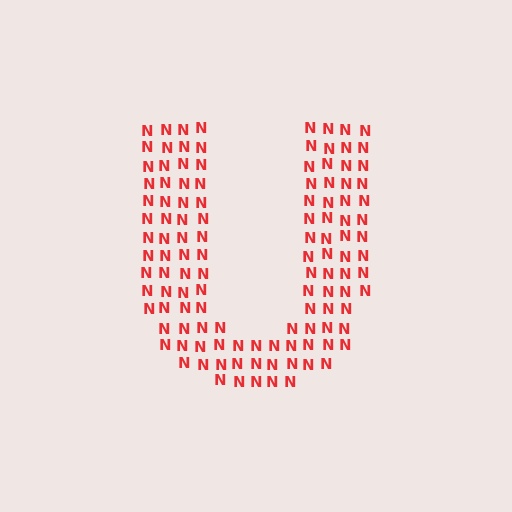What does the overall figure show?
The overall figure shows the letter U.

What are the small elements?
The small elements are letter N's.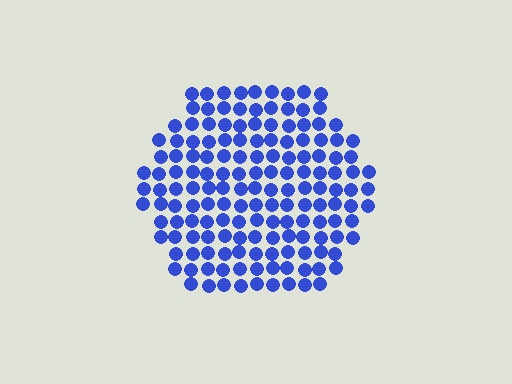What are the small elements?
The small elements are circles.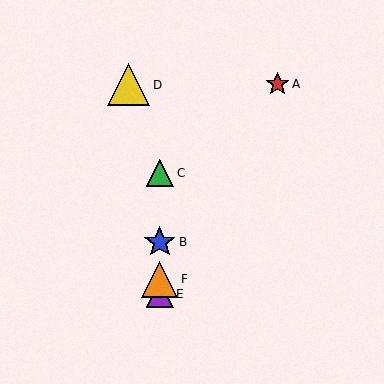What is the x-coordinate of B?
Object B is at x≈160.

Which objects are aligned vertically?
Objects B, C, E, F are aligned vertically.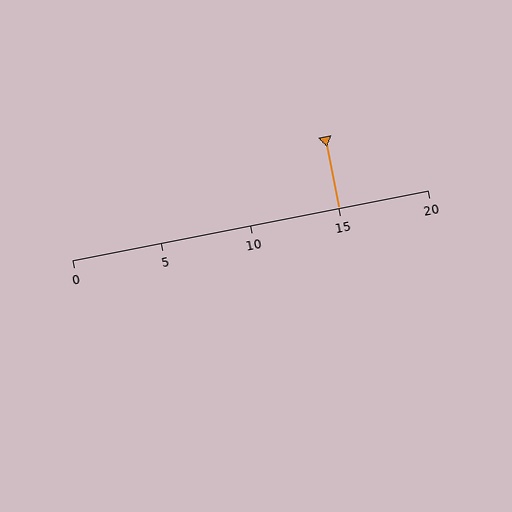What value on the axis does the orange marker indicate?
The marker indicates approximately 15.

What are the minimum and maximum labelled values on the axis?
The axis runs from 0 to 20.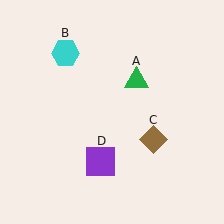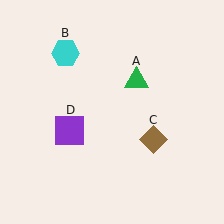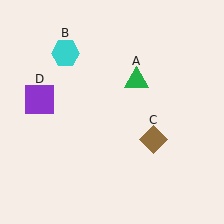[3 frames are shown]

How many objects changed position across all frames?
1 object changed position: purple square (object D).